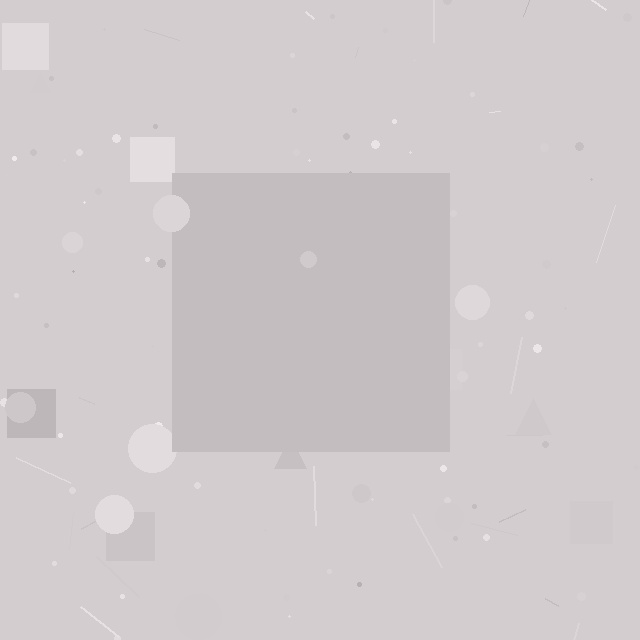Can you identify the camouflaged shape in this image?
The camouflaged shape is a square.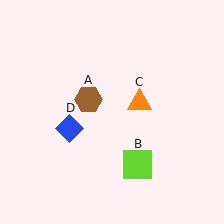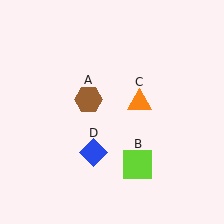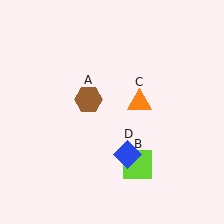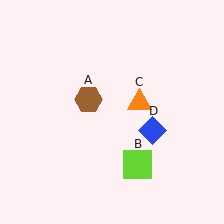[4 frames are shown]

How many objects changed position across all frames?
1 object changed position: blue diamond (object D).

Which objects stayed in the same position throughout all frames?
Brown hexagon (object A) and lime square (object B) and orange triangle (object C) remained stationary.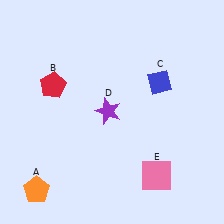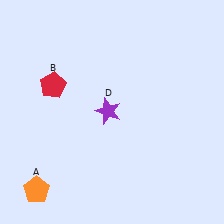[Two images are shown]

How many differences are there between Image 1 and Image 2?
There are 2 differences between the two images.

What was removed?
The blue diamond (C), the pink square (E) were removed in Image 2.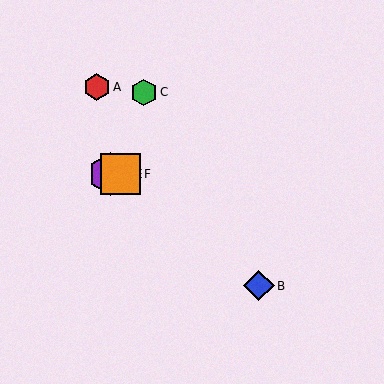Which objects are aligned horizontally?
Objects D, E, F are aligned horizontally.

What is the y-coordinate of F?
Object F is at y≈174.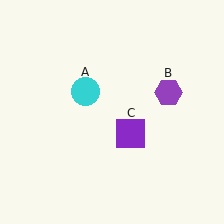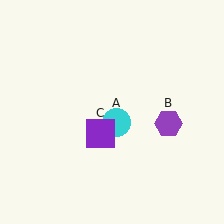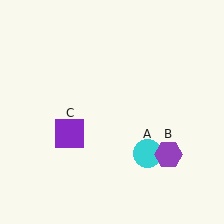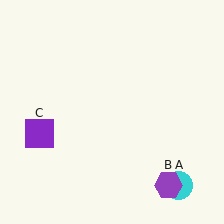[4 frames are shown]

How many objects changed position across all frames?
3 objects changed position: cyan circle (object A), purple hexagon (object B), purple square (object C).